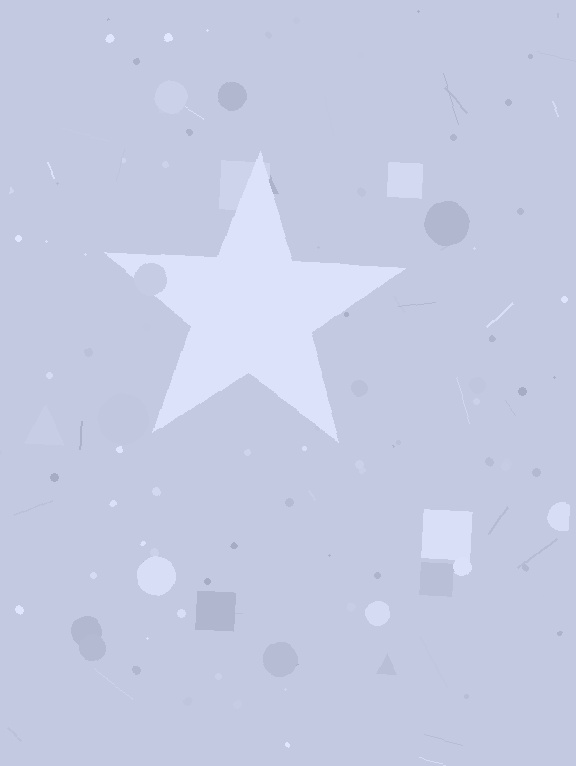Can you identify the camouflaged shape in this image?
The camouflaged shape is a star.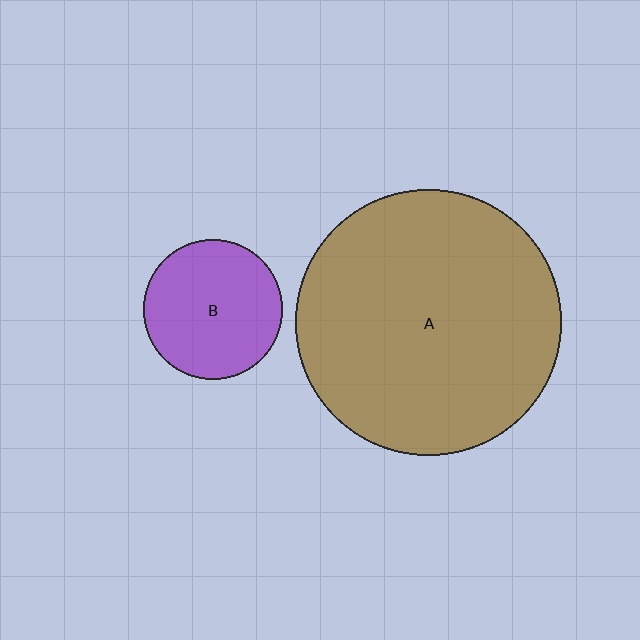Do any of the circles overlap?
No, none of the circles overlap.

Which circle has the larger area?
Circle A (brown).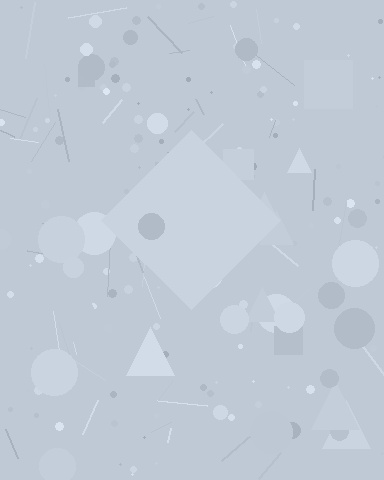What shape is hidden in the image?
A diamond is hidden in the image.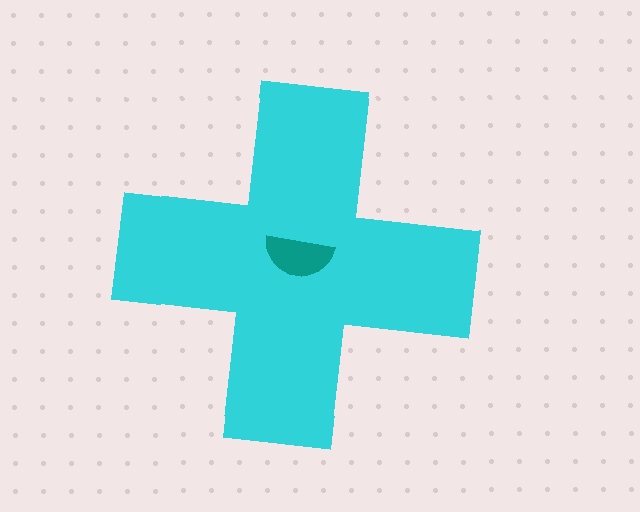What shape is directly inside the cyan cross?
The teal semicircle.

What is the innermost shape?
The teal semicircle.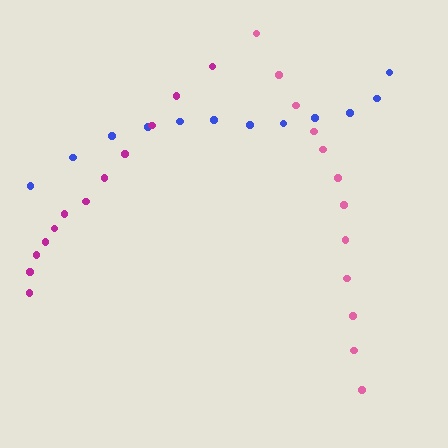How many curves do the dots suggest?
There are 3 distinct paths.